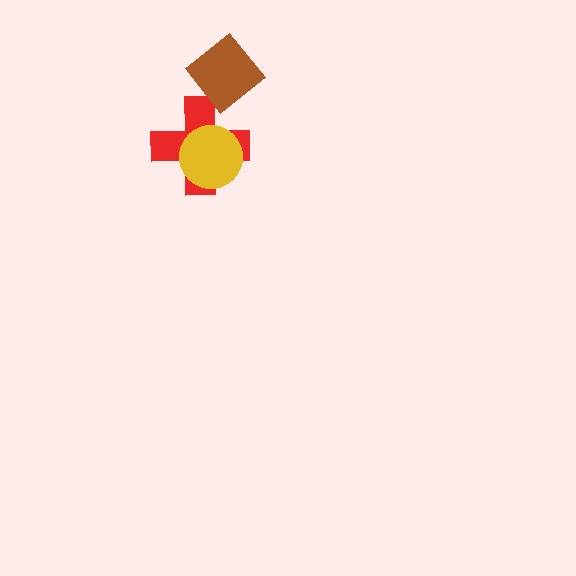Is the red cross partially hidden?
Yes, it is partially covered by another shape.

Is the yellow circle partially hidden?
No, no other shape covers it.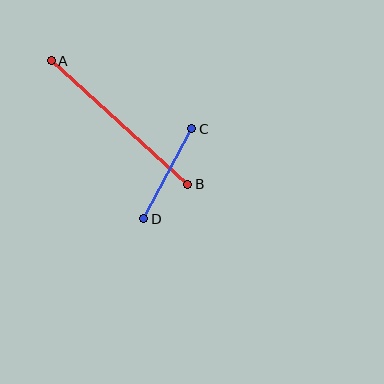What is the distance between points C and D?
The distance is approximately 102 pixels.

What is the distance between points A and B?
The distance is approximately 184 pixels.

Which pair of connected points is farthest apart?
Points A and B are farthest apart.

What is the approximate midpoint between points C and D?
The midpoint is at approximately (168, 174) pixels.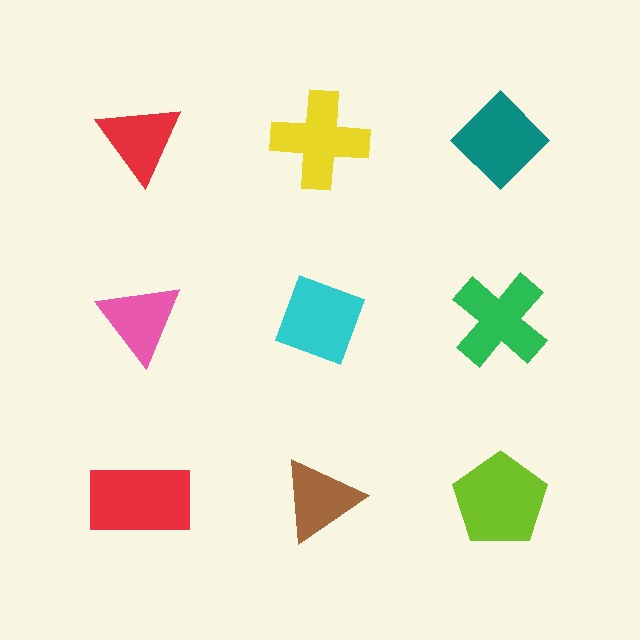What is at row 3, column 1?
A red rectangle.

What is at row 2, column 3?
A green cross.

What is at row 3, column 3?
A lime pentagon.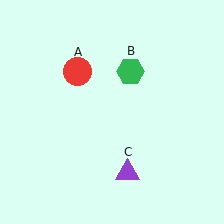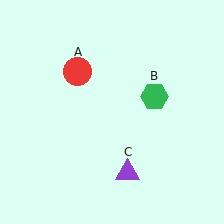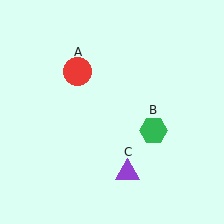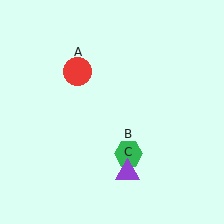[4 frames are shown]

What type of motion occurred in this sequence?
The green hexagon (object B) rotated clockwise around the center of the scene.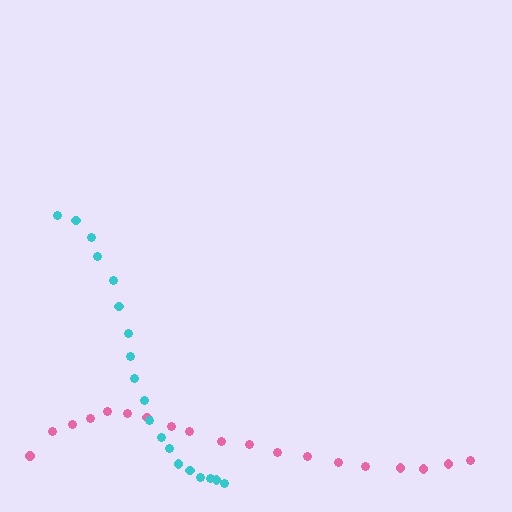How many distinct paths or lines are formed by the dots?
There are 2 distinct paths.